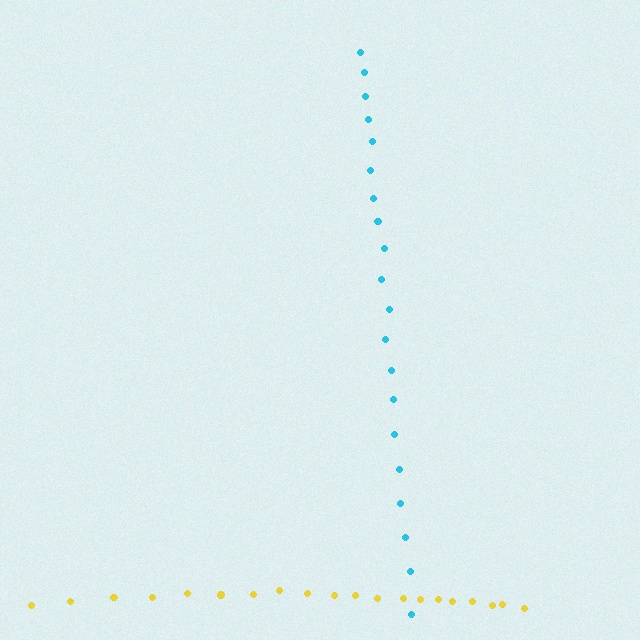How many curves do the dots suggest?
There are 2 distinct paths.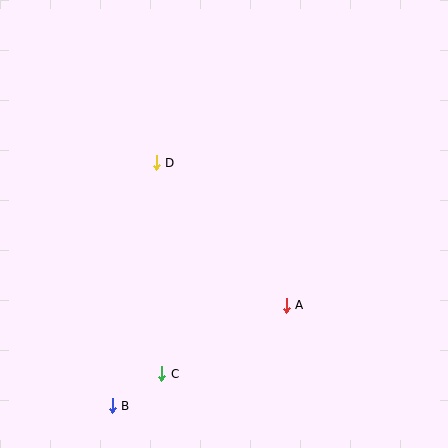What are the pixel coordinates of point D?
Point D is at (156, 163).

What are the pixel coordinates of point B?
Point B is at (112, 406).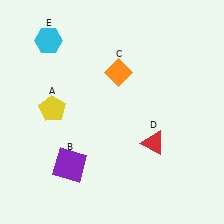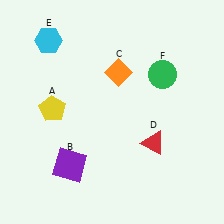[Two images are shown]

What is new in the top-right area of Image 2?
A green circle (F) was added in the top-right area of Image 2.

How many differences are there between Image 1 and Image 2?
There is 1 difference between the two images.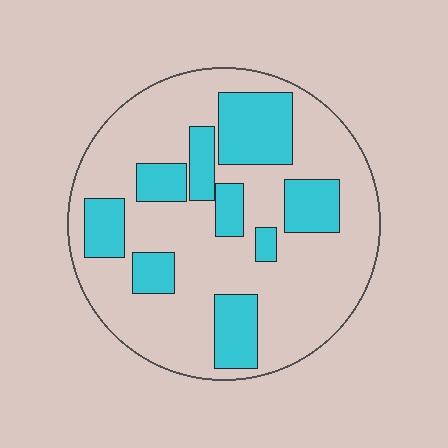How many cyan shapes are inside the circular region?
9.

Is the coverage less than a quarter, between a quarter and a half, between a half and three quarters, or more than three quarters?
Between a quarter and a half.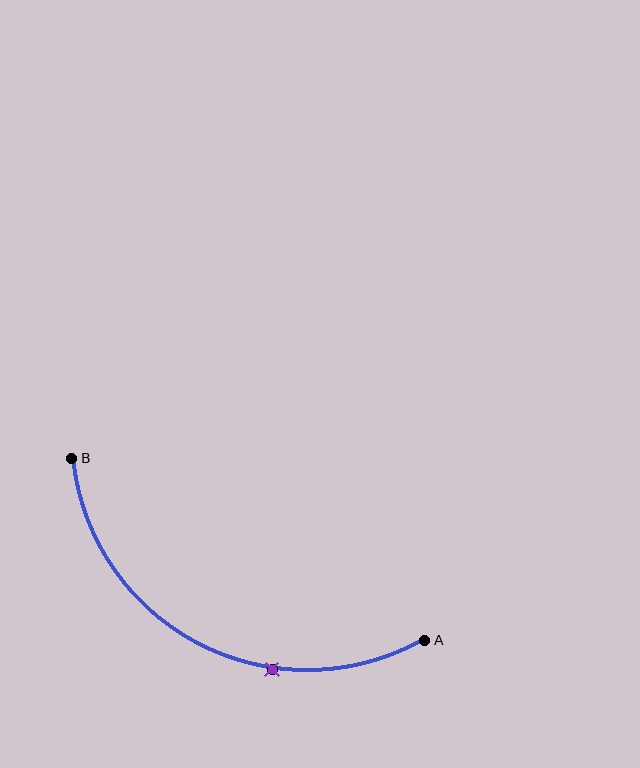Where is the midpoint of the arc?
The arc midpoint is the point on the curve farthest from the straight line joining A and B. It sits below that line.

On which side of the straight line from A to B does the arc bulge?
The arc bulges below the straight line connecting A and B.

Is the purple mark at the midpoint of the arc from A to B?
No. The purple mark lies on the arc but is closer to endpoint A. The arc midpoint would be at the point on the curve equidistant along the arc from both A and B.